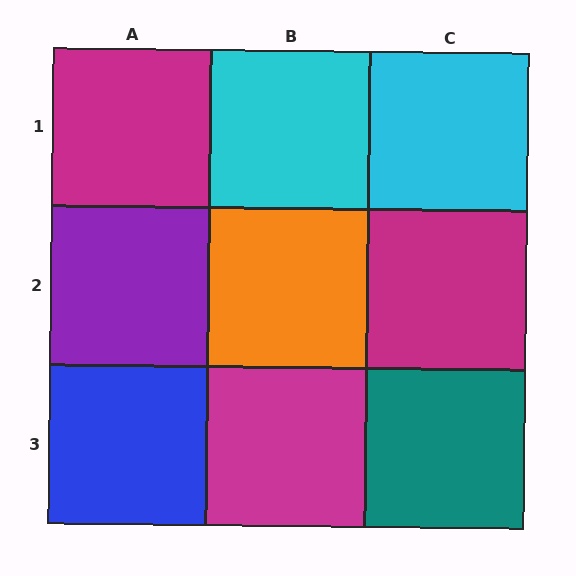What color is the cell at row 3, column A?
Blue.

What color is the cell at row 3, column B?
Magenta.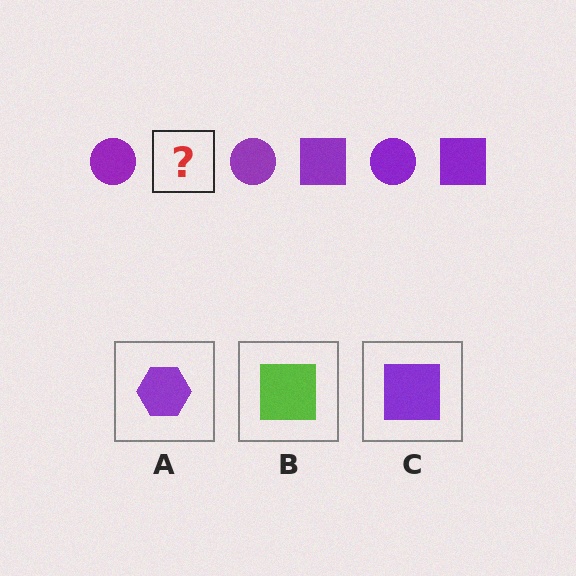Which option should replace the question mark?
Option C.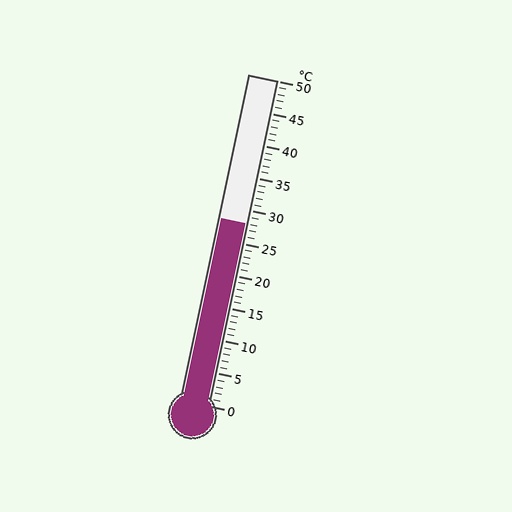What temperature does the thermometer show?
The thermometer shows approximately 28°C.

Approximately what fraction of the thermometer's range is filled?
The thermometer is filled to approximately 55% of its range.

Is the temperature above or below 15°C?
The temperature is above 15°C.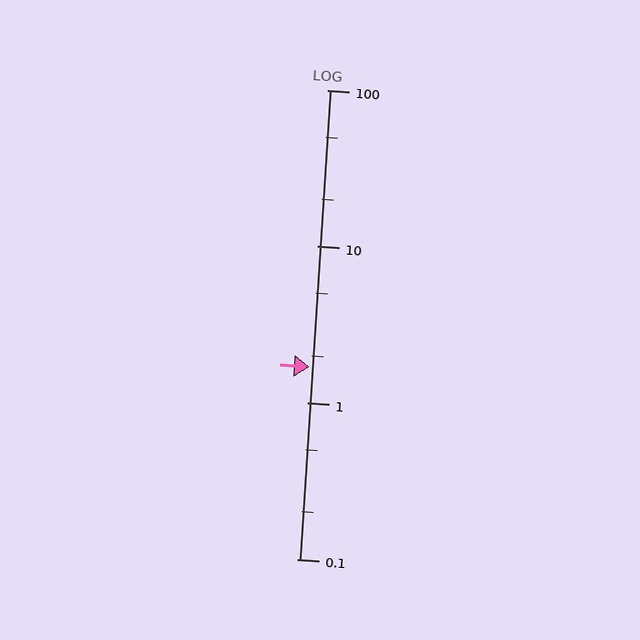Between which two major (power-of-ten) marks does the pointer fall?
The pointer is between 1 and 10.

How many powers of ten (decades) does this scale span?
The scale spans 3 decades, from 0.1 to 100.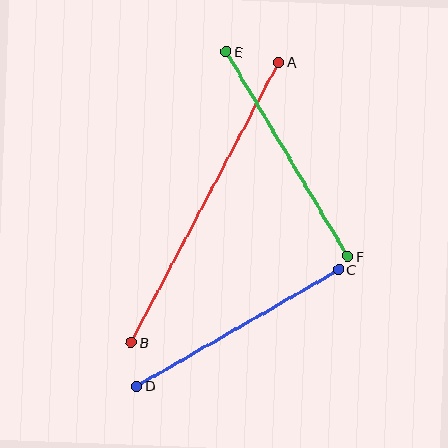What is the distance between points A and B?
The distance is approximately 317 pixels.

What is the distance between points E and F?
The distance is approximately 238 pixels.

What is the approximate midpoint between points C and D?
The midpoint is at approximately (238, 328) pixels.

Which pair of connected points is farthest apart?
Points A and B are farthest apart.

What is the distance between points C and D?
The distance is approximately 233 pixels.